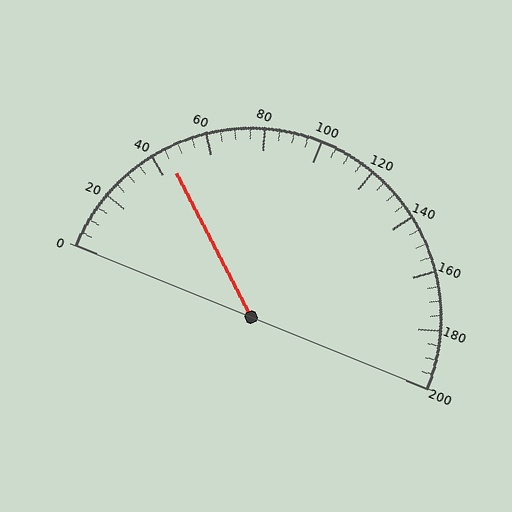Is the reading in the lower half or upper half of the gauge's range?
The reading is in the lower half of the range (0 to 200).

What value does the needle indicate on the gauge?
The needle indicates approximately 45.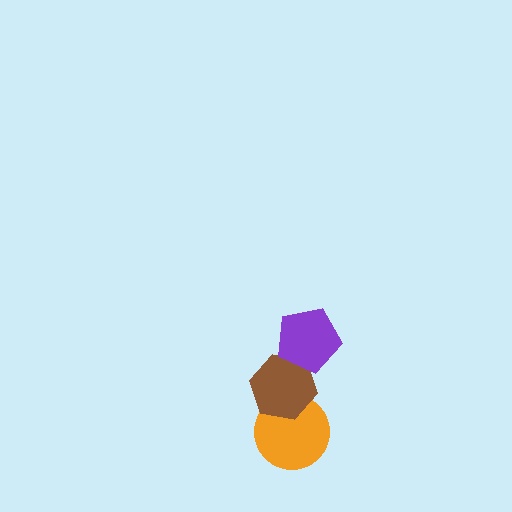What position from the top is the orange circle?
The orange circle is 3rd from the top.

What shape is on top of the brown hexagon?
The purple pentagon is on top of the brown hexagon.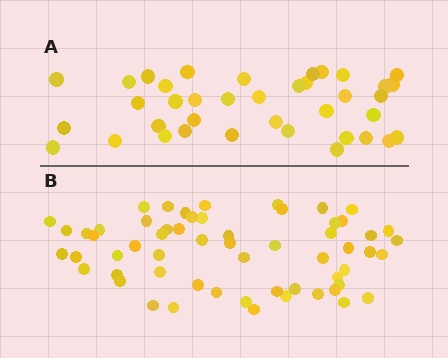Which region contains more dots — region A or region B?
Region B (the bottom region) has more dots.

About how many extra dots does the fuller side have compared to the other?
Region B has approximately 20 more dots than region A.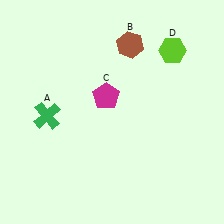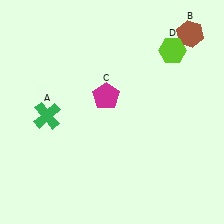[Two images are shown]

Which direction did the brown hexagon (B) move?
The brown hexagon (B) moved right.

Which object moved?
The brown hexagon (B) moved right.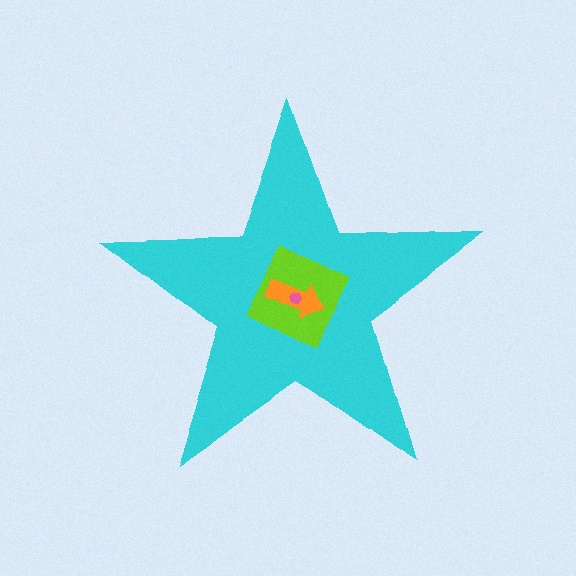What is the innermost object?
The pink hexagon.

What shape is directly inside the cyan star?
The lime diamond.